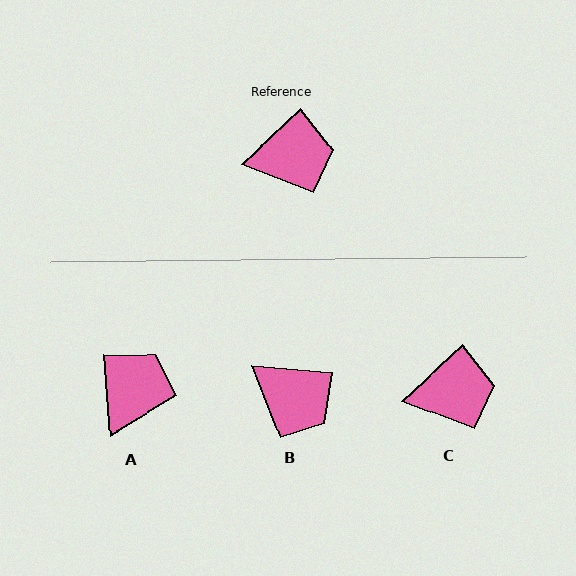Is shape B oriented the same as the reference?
No, it is off by about 47 degrees.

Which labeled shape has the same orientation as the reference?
C.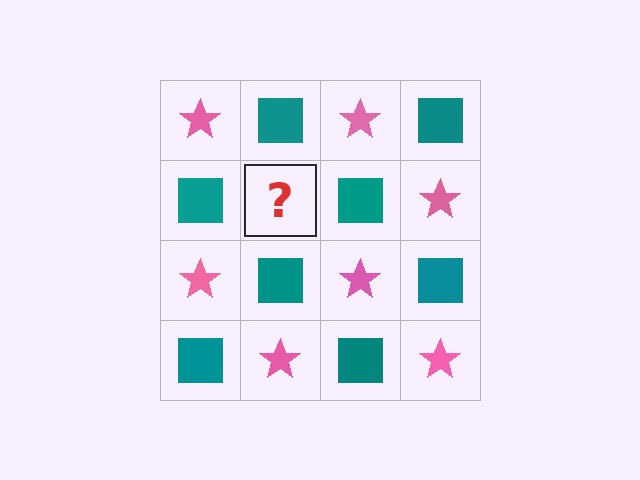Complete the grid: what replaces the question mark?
The question mark should be replaced with a pink star.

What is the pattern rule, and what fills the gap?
The rule is that it alternates pink star and teal square in a checkerboard pattern. The gap should be filled with a pink star.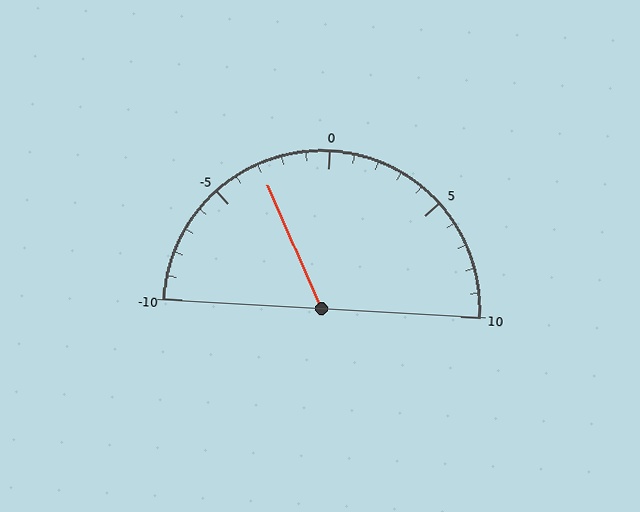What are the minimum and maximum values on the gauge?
The gauge ranges from -10 to 10.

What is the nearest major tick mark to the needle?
The nearest major tick mark is -5.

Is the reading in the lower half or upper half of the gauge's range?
The reading is in the lower half of the range (-10 to 10).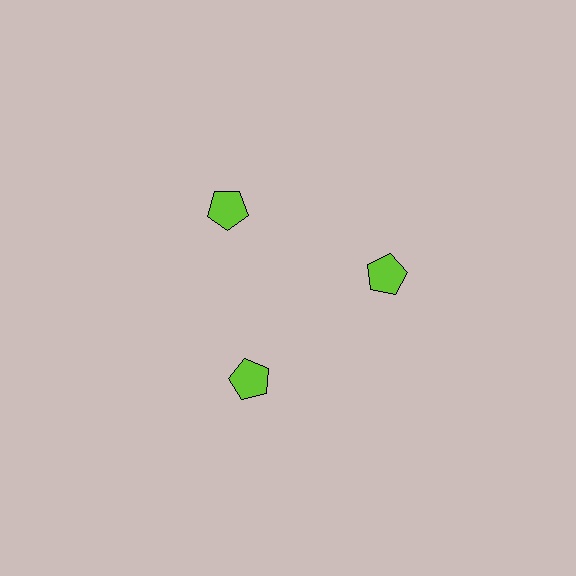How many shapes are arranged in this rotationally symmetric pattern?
There are 3 shapes, arranged in 3 groups of 1.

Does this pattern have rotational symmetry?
Yes, this pattern has 3-fold rotational symmetry. It looks the same after rotating 120 degrees around the center.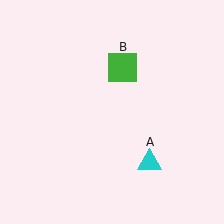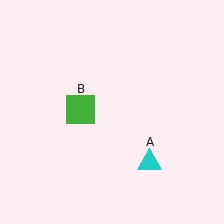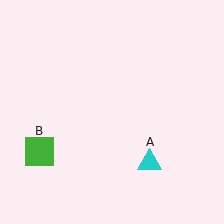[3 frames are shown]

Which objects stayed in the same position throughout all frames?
Cyan triangle (object A) remained stationary.